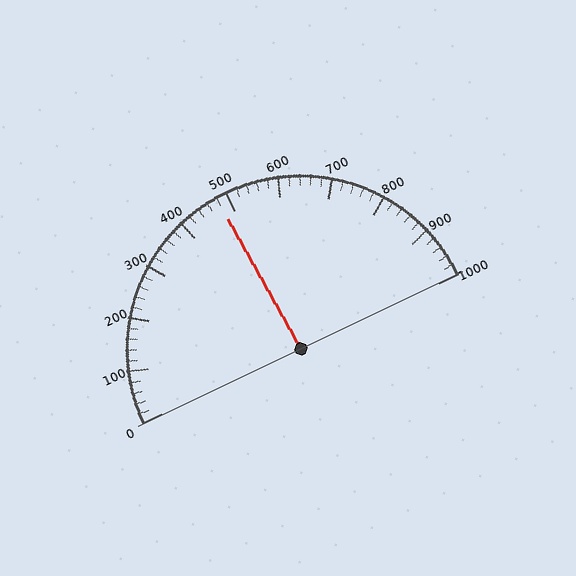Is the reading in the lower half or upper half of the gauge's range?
The reading is in the lower half of the range (0 to 1000).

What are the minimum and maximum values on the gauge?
The gauge ranges from 0 to 1000.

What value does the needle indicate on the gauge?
The needle indicates approximately 480.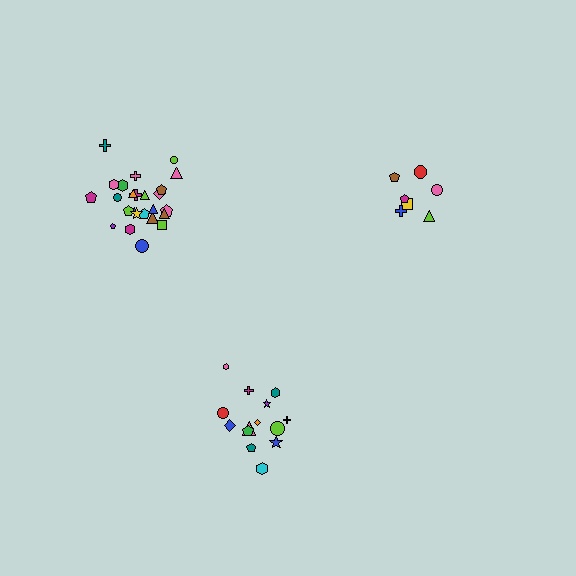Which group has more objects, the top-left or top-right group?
The top-left group.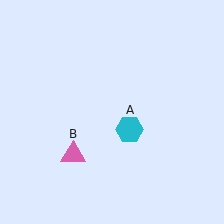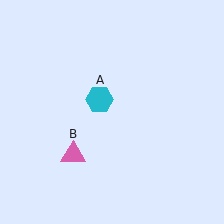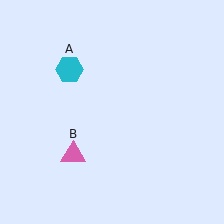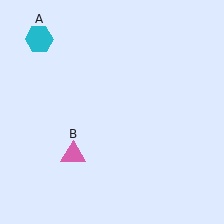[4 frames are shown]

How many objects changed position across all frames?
1 object changed position: cyan hexagon (object A).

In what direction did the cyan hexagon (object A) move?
The cyan hexagon (object A) moved up and to the left.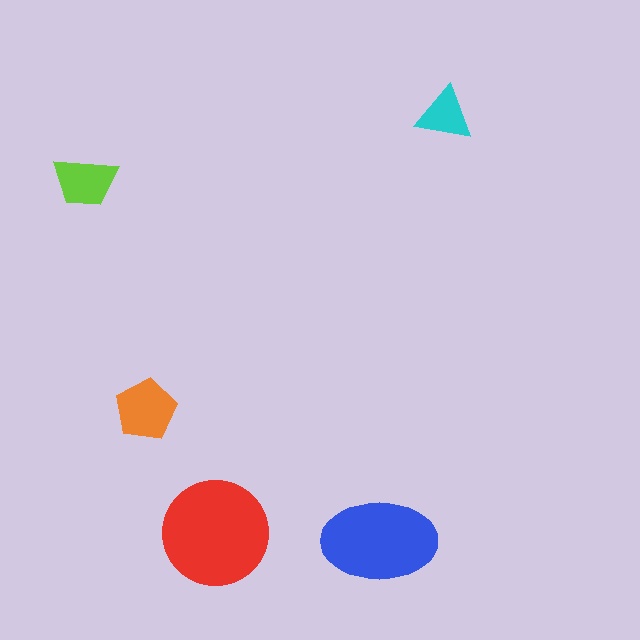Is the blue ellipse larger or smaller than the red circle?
Smaller.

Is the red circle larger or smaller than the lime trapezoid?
Larger.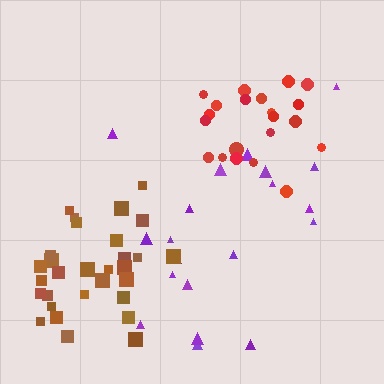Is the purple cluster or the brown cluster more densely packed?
Brown.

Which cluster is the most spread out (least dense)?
Purple.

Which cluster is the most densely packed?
Red.